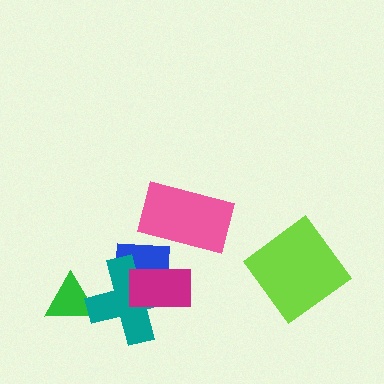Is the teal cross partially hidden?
Yes, it is partially covered by another shape.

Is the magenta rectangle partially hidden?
No, no other shape covers it.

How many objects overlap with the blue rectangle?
3 objects overlap with the blue rectangle.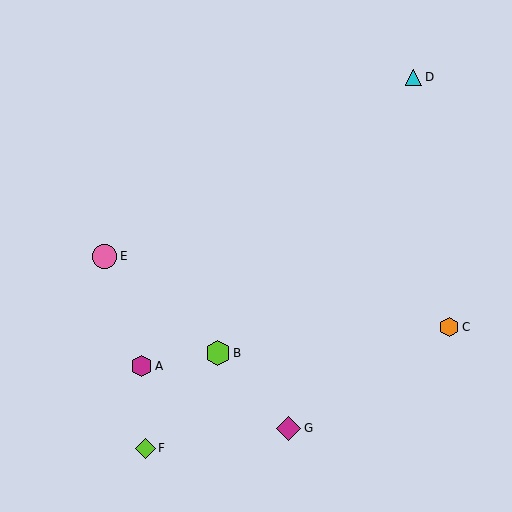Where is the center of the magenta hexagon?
The center of the magenta hexagon is at (141, 366).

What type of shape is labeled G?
Shape G is a magenta diamond.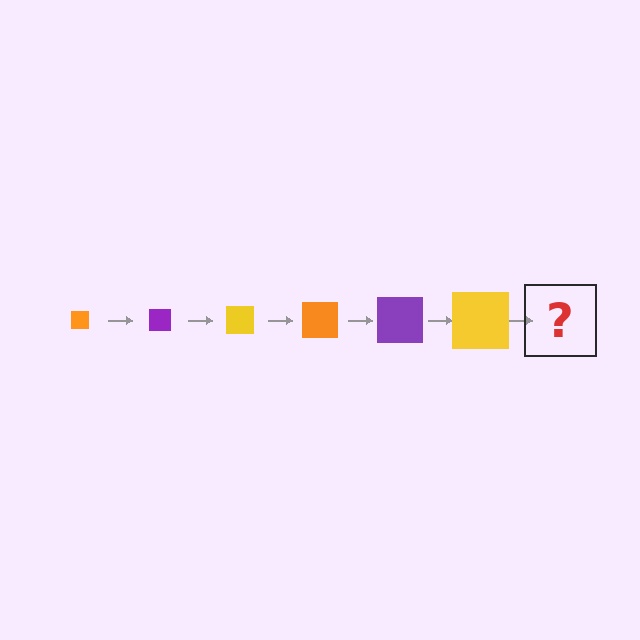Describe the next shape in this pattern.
It should be an orange square, larger than the previous one.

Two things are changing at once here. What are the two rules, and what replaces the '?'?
The two rules are that the square grows larger each step and the color cycles through orange, purple, and yellow. The '?' should be an orange square, larger than the previous one.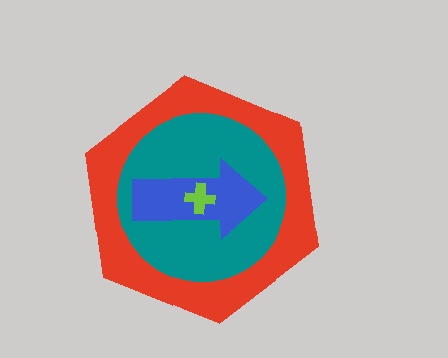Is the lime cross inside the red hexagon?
Yes.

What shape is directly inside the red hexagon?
The teal circle.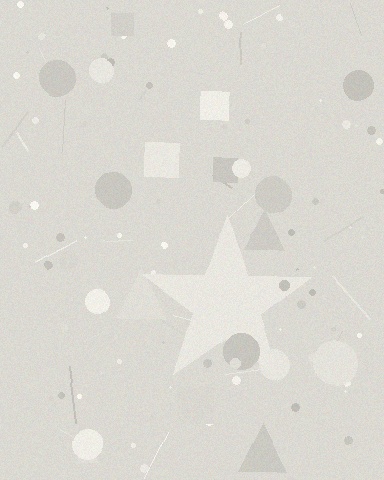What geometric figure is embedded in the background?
A star is embedded in the background.